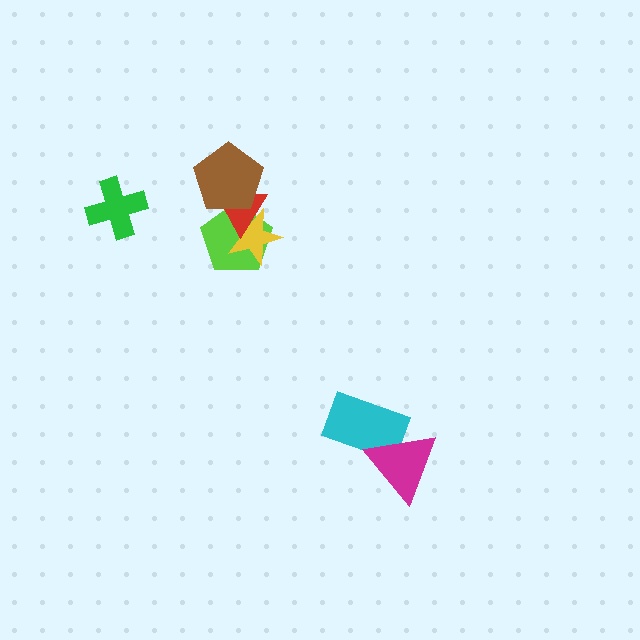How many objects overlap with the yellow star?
2 objects overlap with the yellow star.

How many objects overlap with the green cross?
0 objects overlap with the green cross.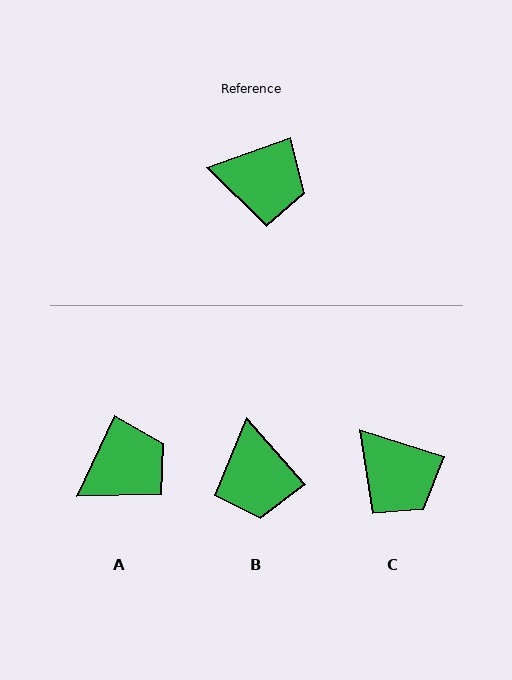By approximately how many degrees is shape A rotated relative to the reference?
Approximately 46 degrees counter-clockwise.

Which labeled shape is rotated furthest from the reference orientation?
B, about 68 degrees away.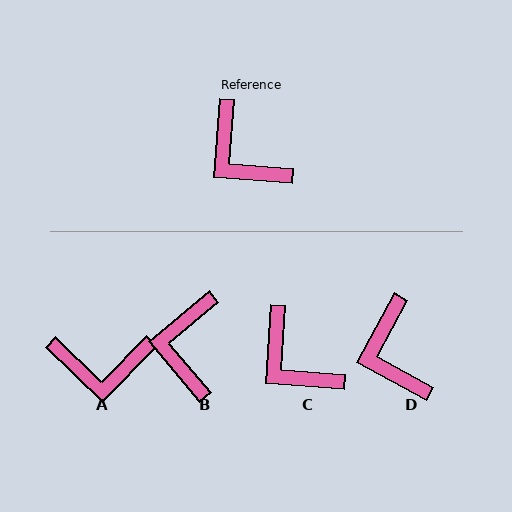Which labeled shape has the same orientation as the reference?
C.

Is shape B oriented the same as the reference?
No, it is off by about 46 degrees.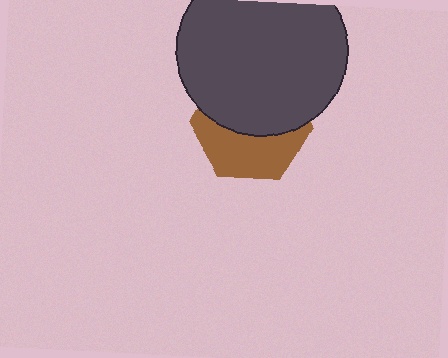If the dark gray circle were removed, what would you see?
You would see the complete brown hexagon.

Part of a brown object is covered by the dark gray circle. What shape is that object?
It is a hexagon.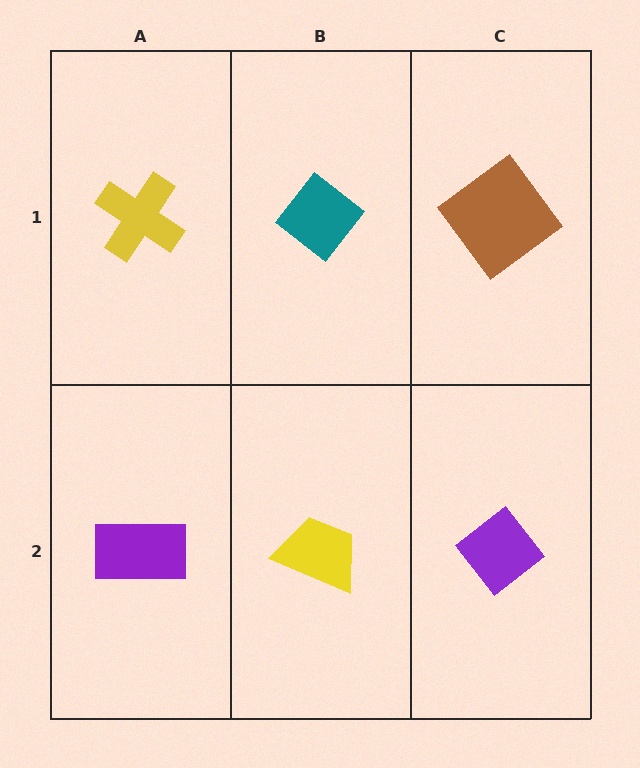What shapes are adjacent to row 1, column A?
A purple rectangle (row 2, column A), a teal diamond (row 1, column B).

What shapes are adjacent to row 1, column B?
A yellow trapezoid (row 2, column B), a yellow cross (row 1, column A), a brown diamond (row 1, column C).